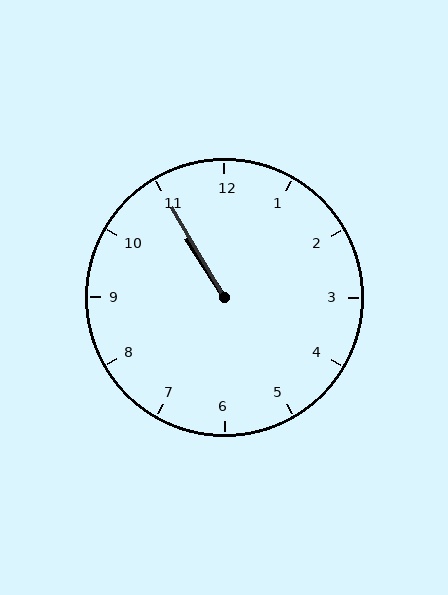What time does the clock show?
10:55.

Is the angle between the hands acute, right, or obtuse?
It is acute.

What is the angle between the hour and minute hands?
Approximately 2 degrees.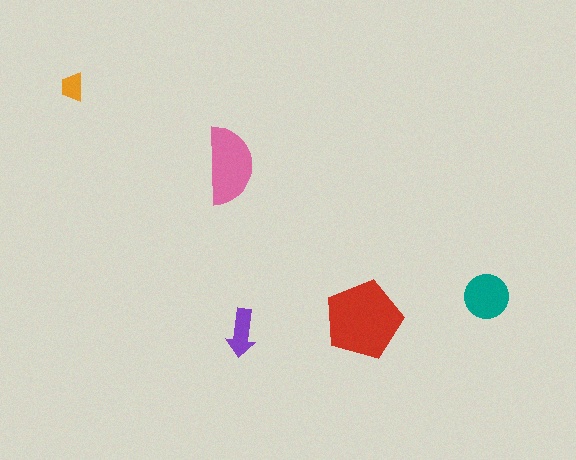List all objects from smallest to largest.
The orange trapezoid, the purple arrow, the teal circle, the pink semicircle, the red pentagon.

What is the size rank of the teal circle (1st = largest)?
3rd.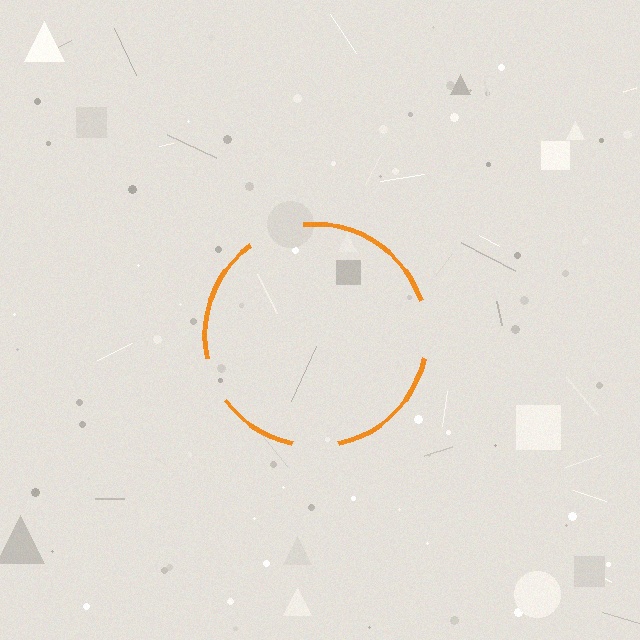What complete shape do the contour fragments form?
The contour fragments form a circle.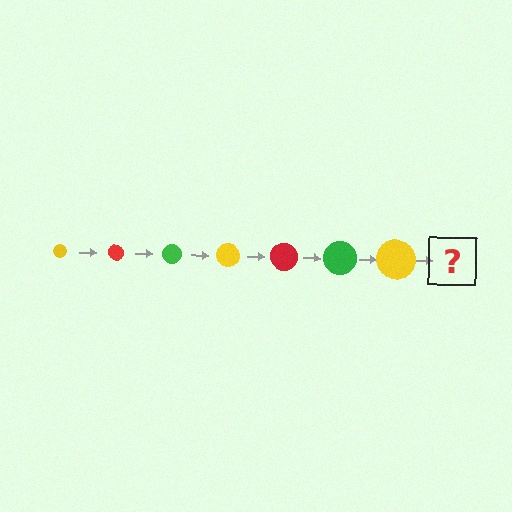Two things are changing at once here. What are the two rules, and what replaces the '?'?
The two rules are that the circle grows larger each step and the color cycles through yellow, red, and green. The '?' should be a red circle, larger than the previous one.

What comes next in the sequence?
The next element should be a red circle, larger than the previous one.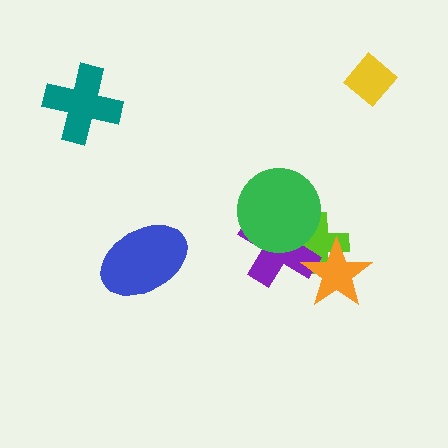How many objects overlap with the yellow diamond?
0 objects overlap with the yellow diamond.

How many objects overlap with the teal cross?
0 objects overlap with the teal cross.